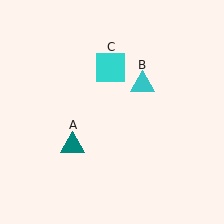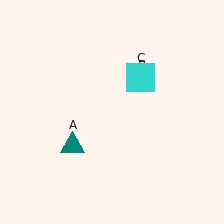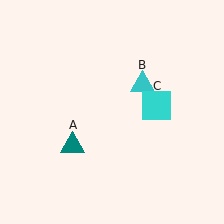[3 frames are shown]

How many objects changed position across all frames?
1 object changed position: cyan square (object C).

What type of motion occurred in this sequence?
The cyan square (object C) rotated clockwise around the center of the scene.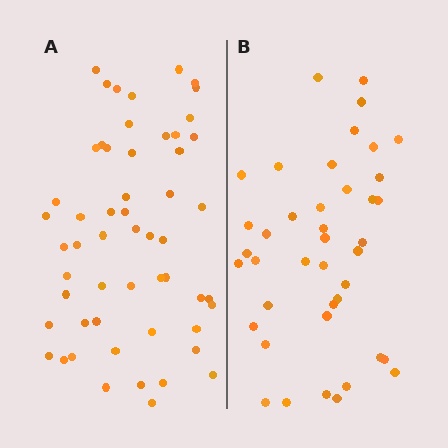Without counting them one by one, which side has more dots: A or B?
Region A (the left region) has more dots.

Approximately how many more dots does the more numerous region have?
Region A has approximately 15 more dots than region B.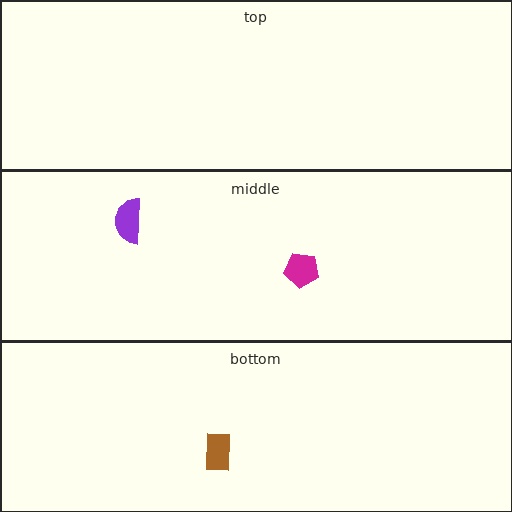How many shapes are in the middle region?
2.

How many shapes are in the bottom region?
1.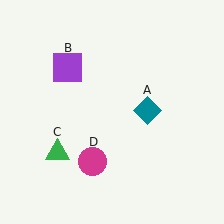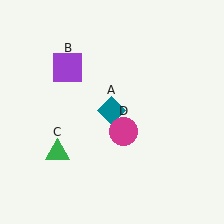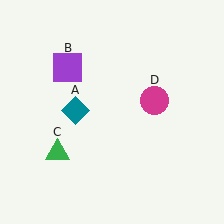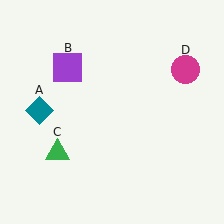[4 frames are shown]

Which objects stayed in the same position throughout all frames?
Purple square (object B) and green triangle (object C) remained stationary.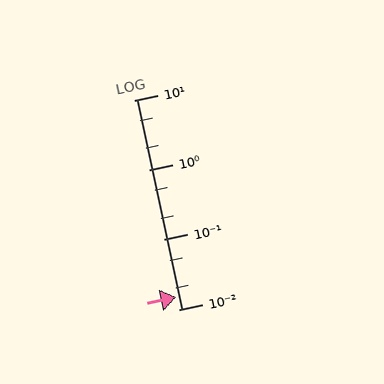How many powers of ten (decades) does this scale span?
The scale spans 3 decades, from 0.01 to 10.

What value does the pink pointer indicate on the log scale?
The pointer indicates approximately 0.015.